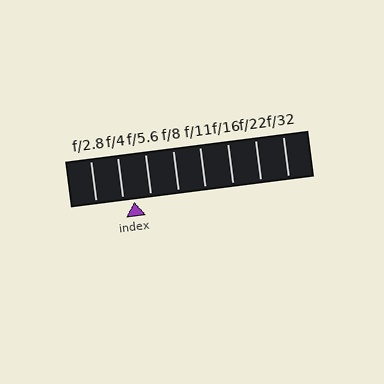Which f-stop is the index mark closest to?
The index mark is closest to f/4.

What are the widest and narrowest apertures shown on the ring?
The widest aperture shown is f/2.8 and the narrowest is f/32.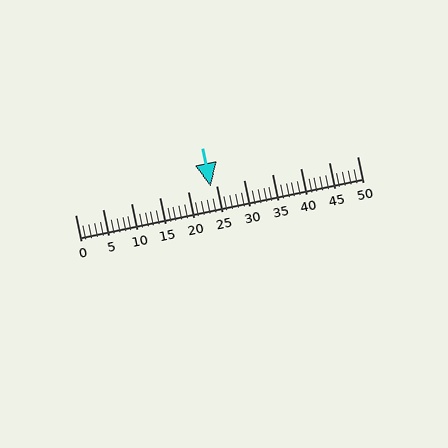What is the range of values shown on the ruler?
The ruler shows values from 0 to 50.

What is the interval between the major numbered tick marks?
The major tick marks are spaced 5 units apart.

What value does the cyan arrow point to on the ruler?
The cyan arrow points to approximately 24.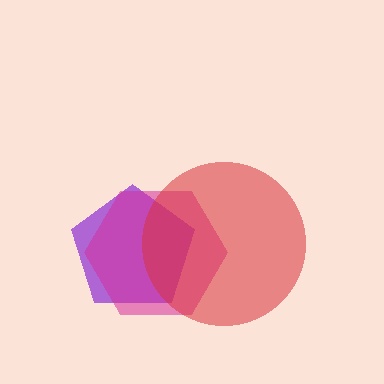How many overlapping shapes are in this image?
There are 3 overlapping shapes in the image.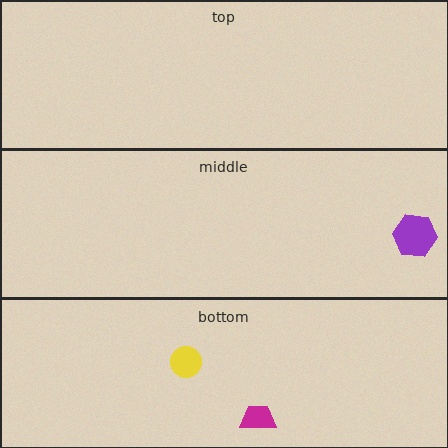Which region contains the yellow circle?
The bottom region.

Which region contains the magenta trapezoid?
The bottom region.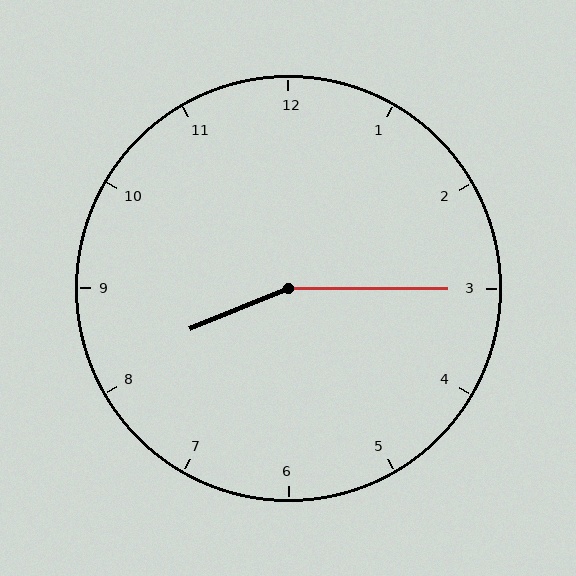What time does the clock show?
8:15.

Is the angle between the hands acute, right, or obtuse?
It is obtuse.